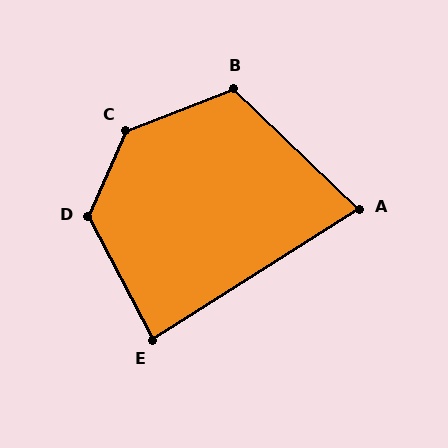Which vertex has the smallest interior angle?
A, at approximately 76 degrees.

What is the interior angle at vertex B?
Approximately 115 degrees (obtuse).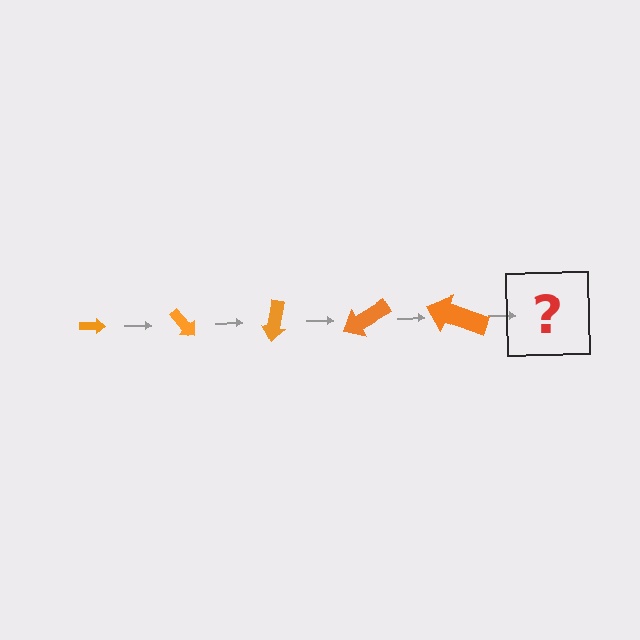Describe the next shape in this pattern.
It should be an arrow, larger than the previous one and rotated 250 degrees from the start.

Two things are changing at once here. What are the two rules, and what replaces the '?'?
The two rules are that the arrow grows larger each step and it rotates 50 degrees each step. The '?' should be an arrow, larger than the previous one and rotated 250 degrees from the start.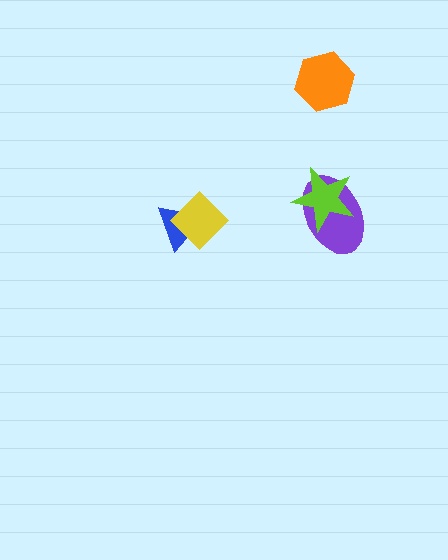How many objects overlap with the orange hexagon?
0 objects overlap with the orange hexagon.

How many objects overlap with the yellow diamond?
1 object overlaps with the yellow diamond.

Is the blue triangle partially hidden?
Yes, it is partially covered by another shape.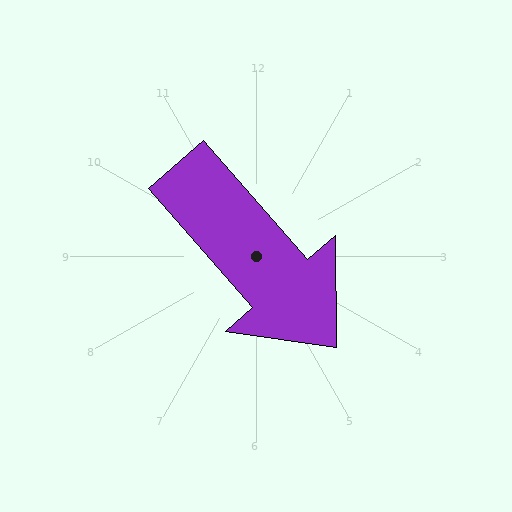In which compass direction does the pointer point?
Southeast.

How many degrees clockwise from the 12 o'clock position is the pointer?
Approximately 139 degrees.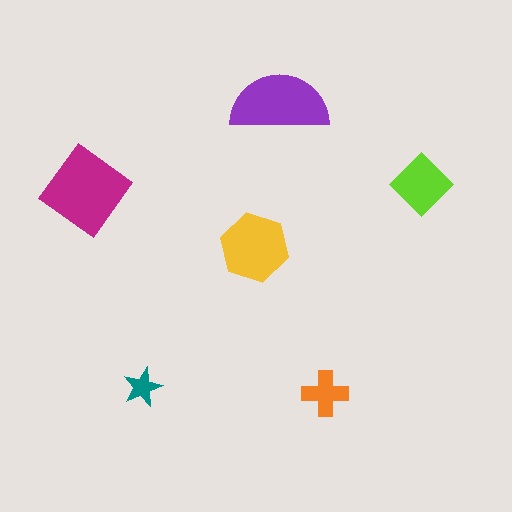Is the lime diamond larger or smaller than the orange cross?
Larger.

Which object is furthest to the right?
The lime diamond is rightmost.